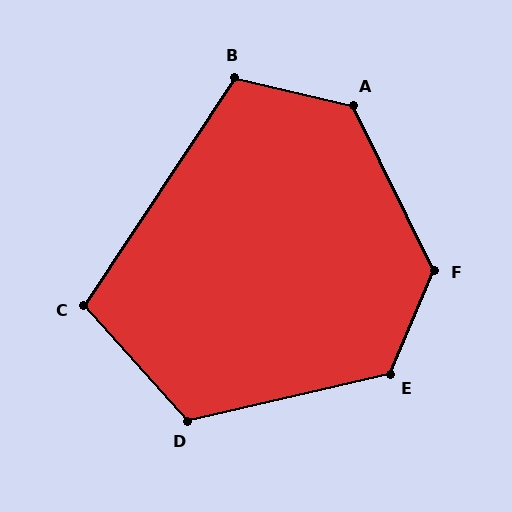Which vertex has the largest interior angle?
F, at approximately 131 degrees.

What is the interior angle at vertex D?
Approximately 119 degrees (obtuse).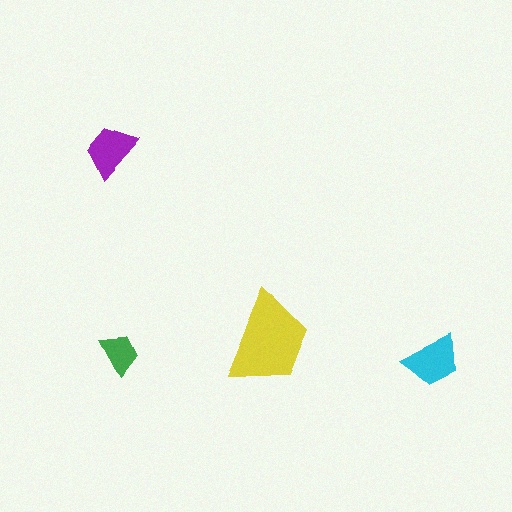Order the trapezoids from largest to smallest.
the yellow one, the cyan one, the purple one, the green one.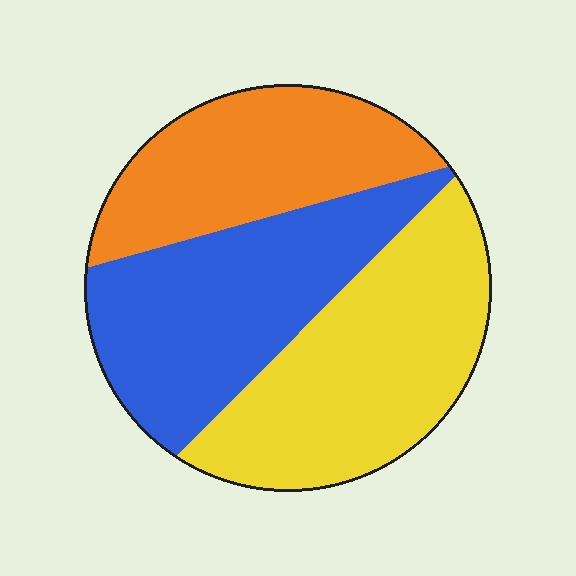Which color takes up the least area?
Orange, at roughly 30%.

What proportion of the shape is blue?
Blue covers about 35% of the shape.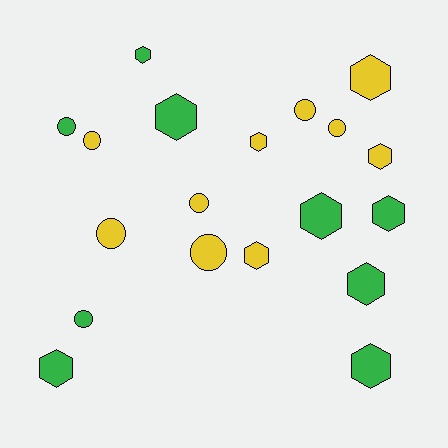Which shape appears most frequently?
Hexagon, with 11 objects.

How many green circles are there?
There are 2 green circles.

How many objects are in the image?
There are 19 objects.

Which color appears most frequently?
Yellow, with 10 objects.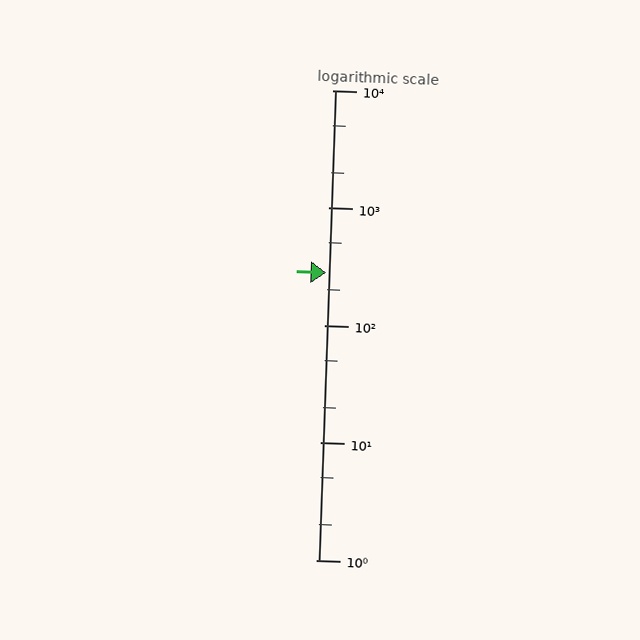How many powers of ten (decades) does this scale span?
The scale spans 4 decades, from 1 to 10000.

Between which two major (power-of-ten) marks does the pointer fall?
The pointer is between 100 and 1000.